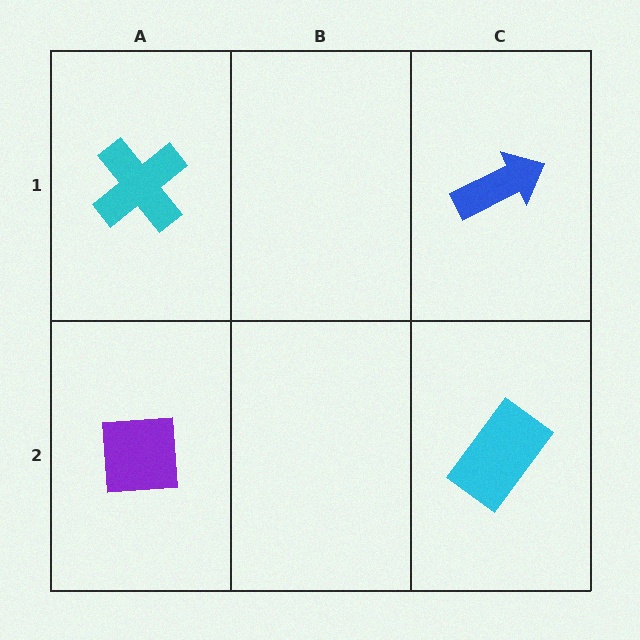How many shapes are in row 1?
2 shapes.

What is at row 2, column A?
A purple square.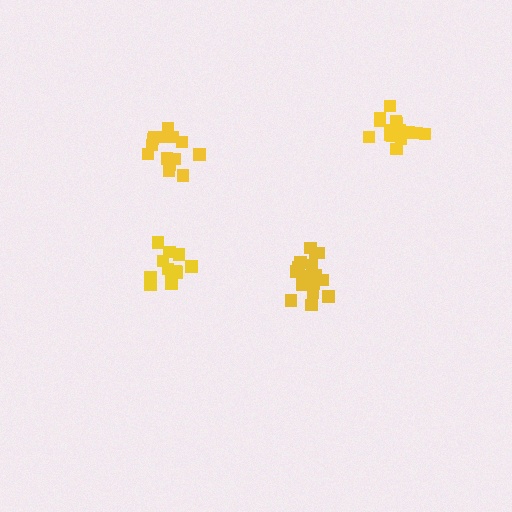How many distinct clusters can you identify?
There are 4 distinct clusters.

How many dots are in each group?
Group 1: 18 dots, Group 2: 12 dots, Group 3: 18 dots, Group 4: 14 dots (62 total).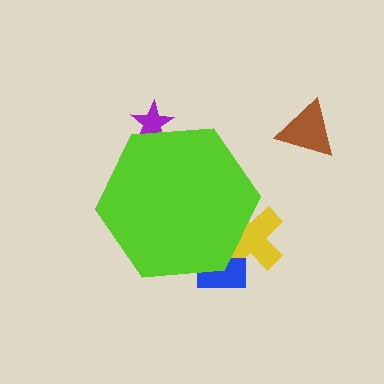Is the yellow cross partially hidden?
Yes, the yellow cross is partially hidden behind the lime hexagon.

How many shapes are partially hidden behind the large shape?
3 shapes are partially hidden.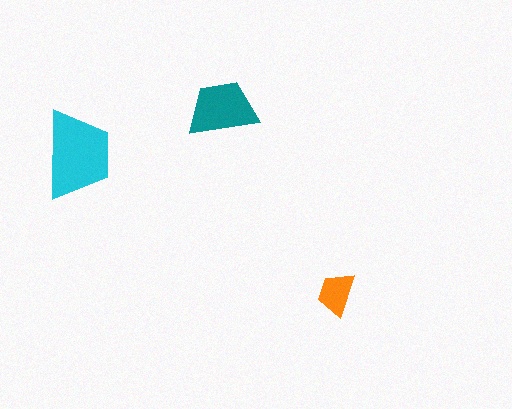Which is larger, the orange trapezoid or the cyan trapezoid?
The cyan one.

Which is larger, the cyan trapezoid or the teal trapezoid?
The cyan one.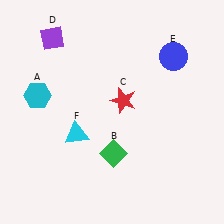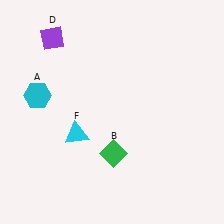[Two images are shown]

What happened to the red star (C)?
The red star (C) was removed in Image 2. It was in the top-right area of Image 1.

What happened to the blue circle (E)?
The blue circle (E) was removed in Image 2. It was in the top-right area of Image 1.